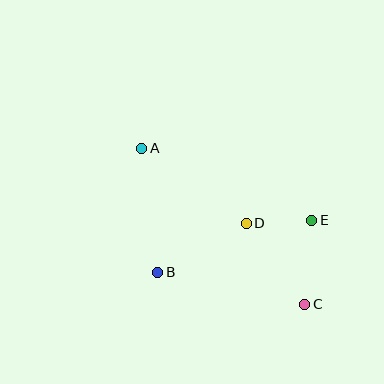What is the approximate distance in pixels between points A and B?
The distance between A and B is approximately 125 pixels.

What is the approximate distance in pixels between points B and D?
The distance between B and D is approximately 101 pixels.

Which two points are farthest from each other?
Points A and C are farthest from each other.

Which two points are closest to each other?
Points D and E are closest to each other.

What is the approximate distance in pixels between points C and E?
The distance between C and E is approximately 84 pixels.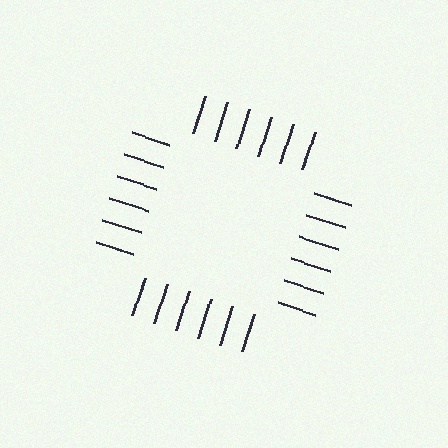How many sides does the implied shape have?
4 sides — the line-ends trace a square.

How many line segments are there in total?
24 — 6 along each of the 4 edges.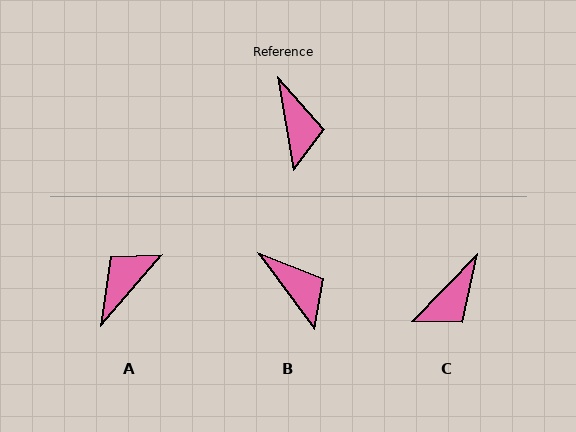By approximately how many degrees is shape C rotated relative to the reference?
Approximately 55 degrees clockwise.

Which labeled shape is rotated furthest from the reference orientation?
A, about 130 degrees away.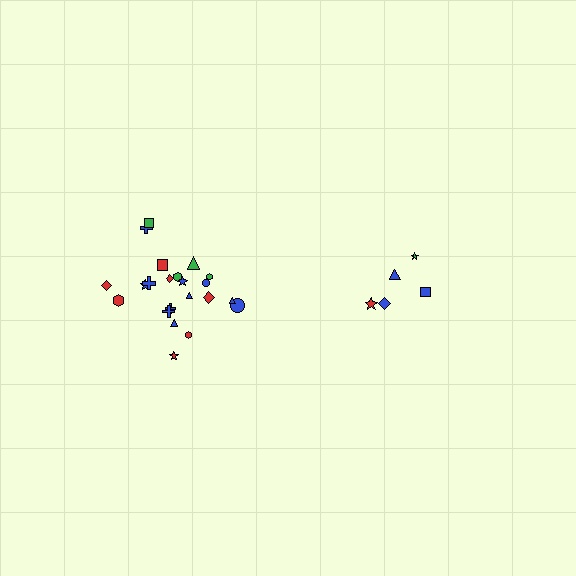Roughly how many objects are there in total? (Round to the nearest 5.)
Roughly 25 objects in total.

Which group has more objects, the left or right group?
The left group.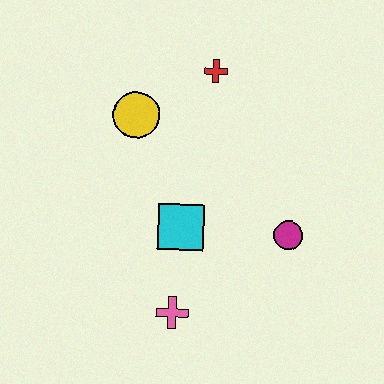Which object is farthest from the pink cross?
The red cross is farthest from the pink cross.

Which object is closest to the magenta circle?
The cyan square is closest to the magenta circle.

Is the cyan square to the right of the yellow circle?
Yes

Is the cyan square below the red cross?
Yes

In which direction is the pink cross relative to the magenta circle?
The pink cross is to the left of the magenta circle.